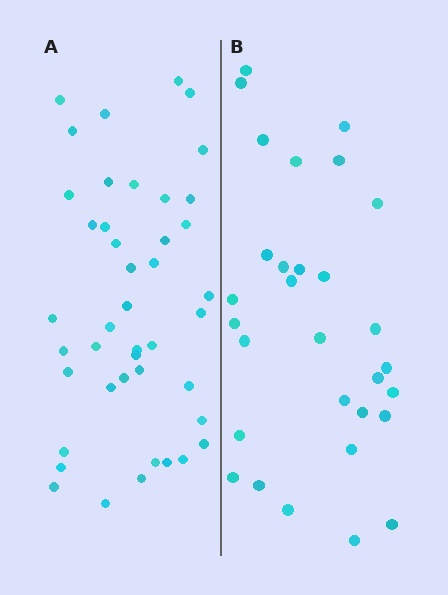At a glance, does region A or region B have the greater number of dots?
Region A (the left region) has more dots.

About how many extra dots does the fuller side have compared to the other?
Region A has approximately 15 more dots than region B.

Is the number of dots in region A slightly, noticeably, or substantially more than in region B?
Region A has noticeably more, but not dramatically so. The ratio is roughly 1.4 to 1.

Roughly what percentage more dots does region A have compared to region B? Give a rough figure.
About 45% more.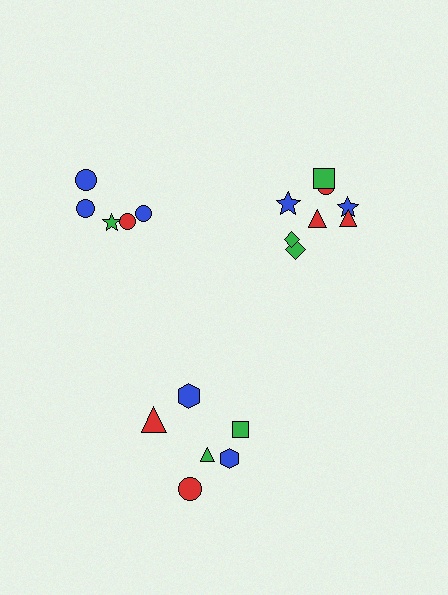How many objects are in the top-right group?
There are 8 objects.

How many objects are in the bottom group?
There are 6 objects.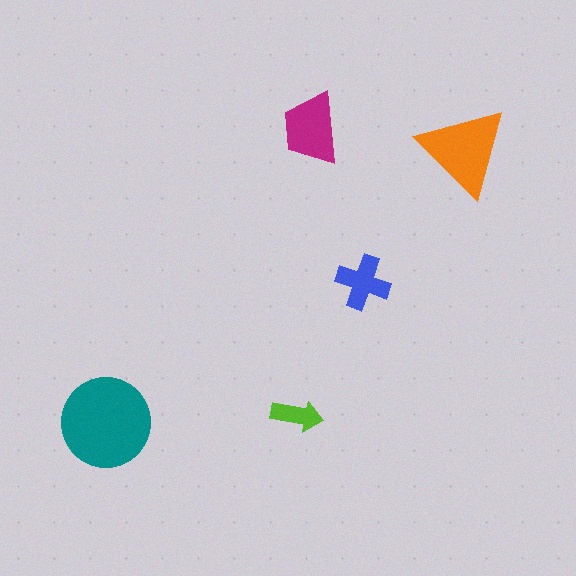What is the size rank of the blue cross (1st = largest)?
4th.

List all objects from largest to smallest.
The teal circle, the orange triangle, the magenta trapezoid, the blue cross, the lime arrow.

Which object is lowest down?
The teal circle is bottommost.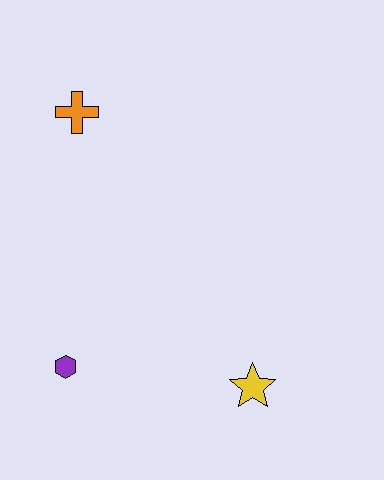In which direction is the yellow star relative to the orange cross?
The yellow star is below the orange cross.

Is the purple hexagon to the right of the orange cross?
No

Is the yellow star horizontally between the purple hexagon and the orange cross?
No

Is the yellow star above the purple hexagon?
No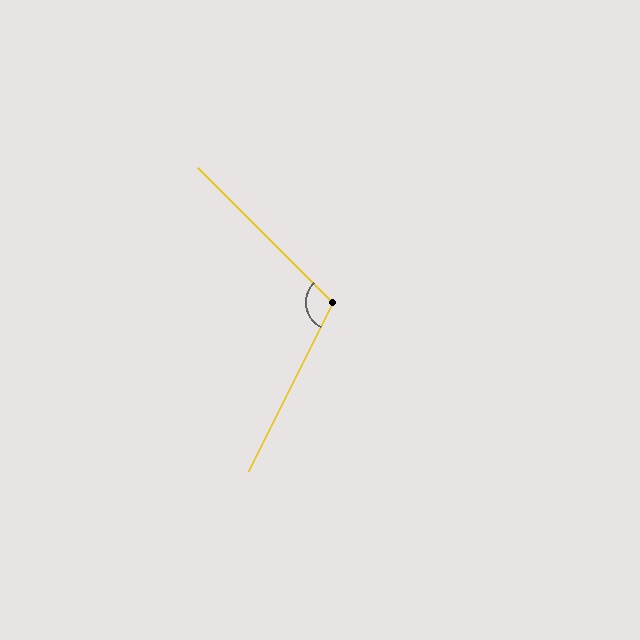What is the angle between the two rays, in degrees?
Approximately 108 degrees.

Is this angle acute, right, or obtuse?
It is obtuse.